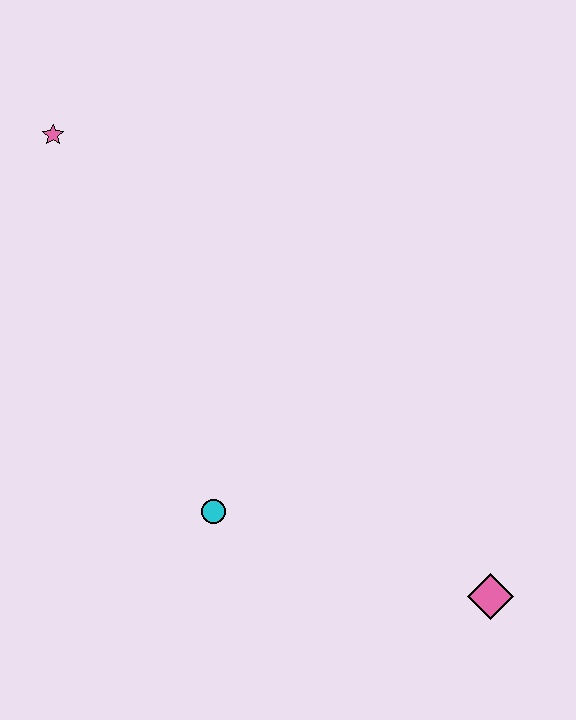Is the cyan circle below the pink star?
Yes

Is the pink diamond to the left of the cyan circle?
No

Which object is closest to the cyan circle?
The pink diamond is closest to the cyan circle.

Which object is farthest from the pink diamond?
The pink star is farthest from the pink diamond.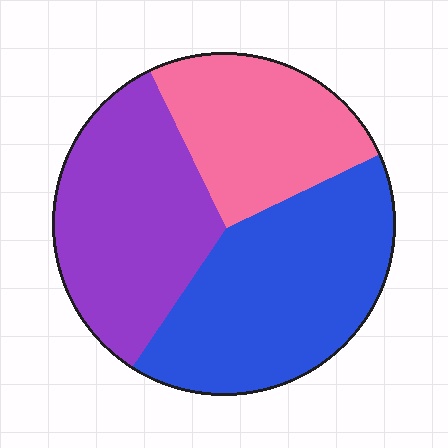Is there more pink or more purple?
Purple.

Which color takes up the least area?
Pink, at roughly 25%.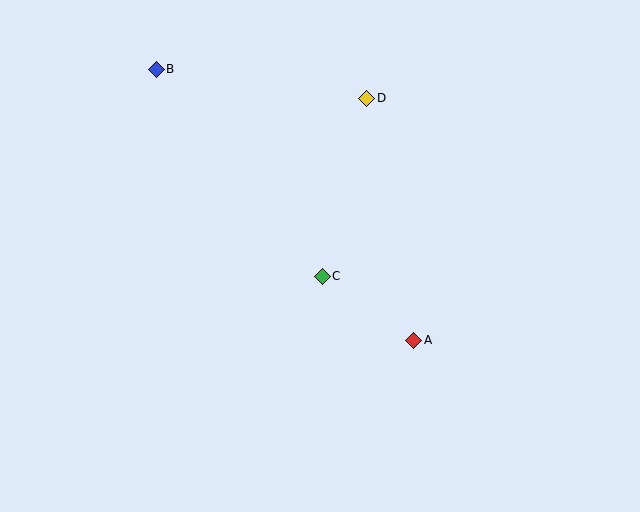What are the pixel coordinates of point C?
Point C is at (322, 276).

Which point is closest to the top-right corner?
Point D is closest to the top-right corner.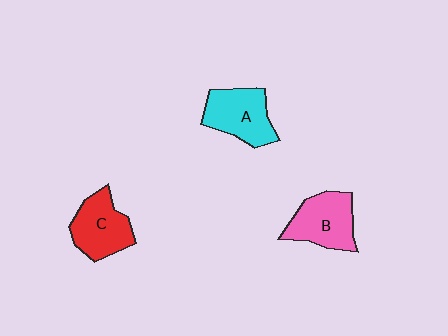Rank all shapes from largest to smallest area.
From largest to smallest: B (pink), A (cyan), C (red).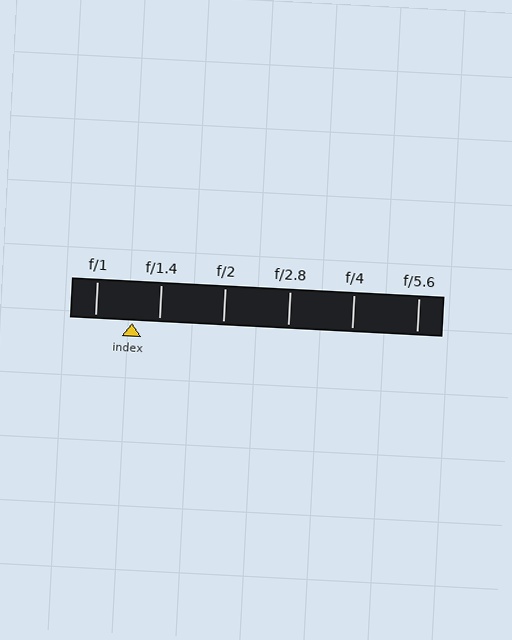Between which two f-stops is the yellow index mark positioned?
The index mark is between f/1 and f/1.4.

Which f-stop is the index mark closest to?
The index mark is closest to f/1.4.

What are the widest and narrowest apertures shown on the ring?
The widest aperture shown is f/1 and the narrowest is f/5.6.